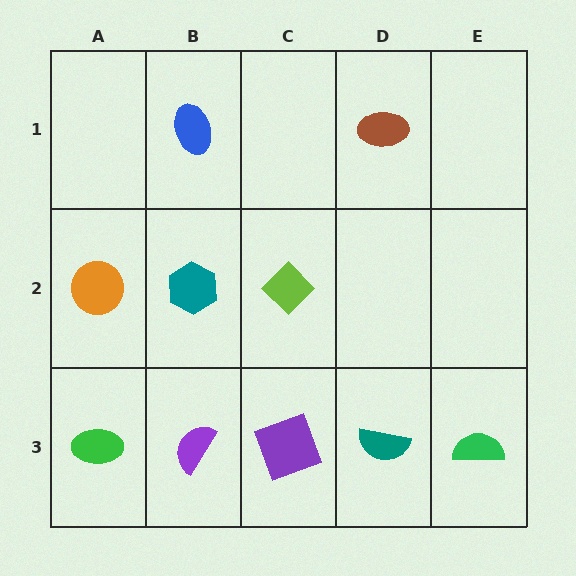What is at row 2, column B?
A teal hexagon.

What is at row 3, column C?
A purple square.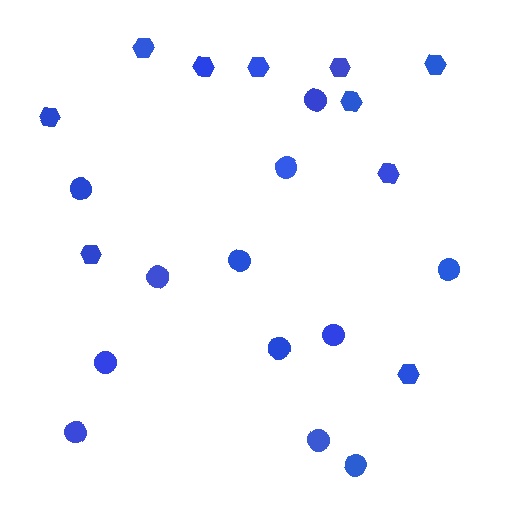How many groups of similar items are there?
There are 2 groups: one group of circles (12) and one group of hexagons (10).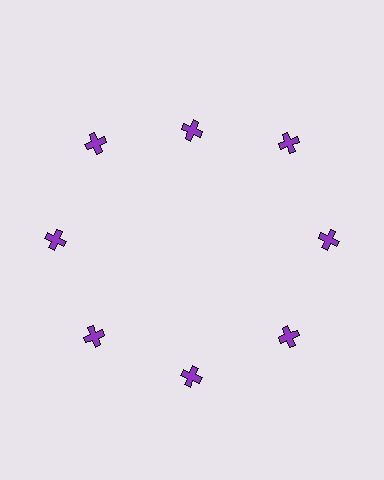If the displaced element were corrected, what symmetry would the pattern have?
It would have 8-fold rotational symmetry — the pattern would map onto itself every 45 degrees.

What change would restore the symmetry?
The symmetry would be restored by moving it outward, back onto the ring so that all 8 crosses sit at equal angles and equal distance from the center.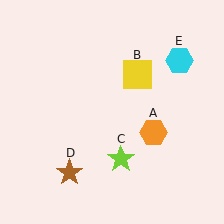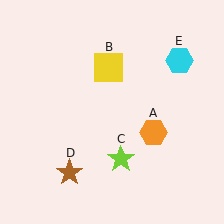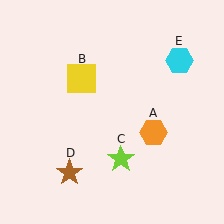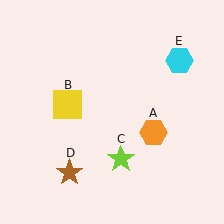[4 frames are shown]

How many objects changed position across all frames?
1 object changed position: yellow square (object B).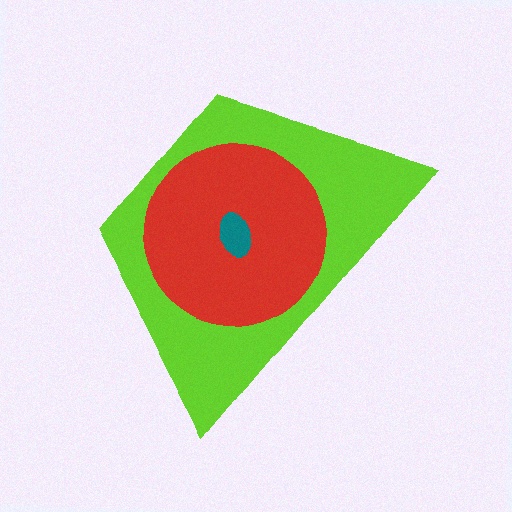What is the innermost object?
The teal ellipse.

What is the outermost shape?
The lime trapezoid.